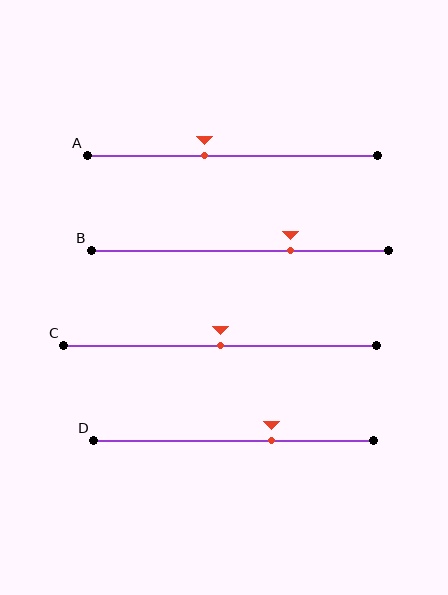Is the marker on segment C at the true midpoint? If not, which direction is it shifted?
Yes, the marker on segment C is at the true midpoint.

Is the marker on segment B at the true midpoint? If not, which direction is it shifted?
No, the marker on segment B is shifted to the right by about 17% of the segment length.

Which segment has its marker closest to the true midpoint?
Segment C has its marker closest to the true midpoint.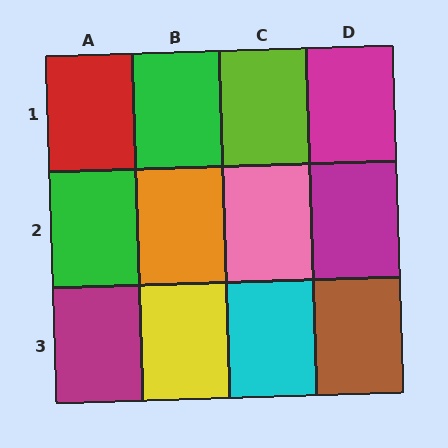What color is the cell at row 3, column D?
Brown.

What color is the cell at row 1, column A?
Red.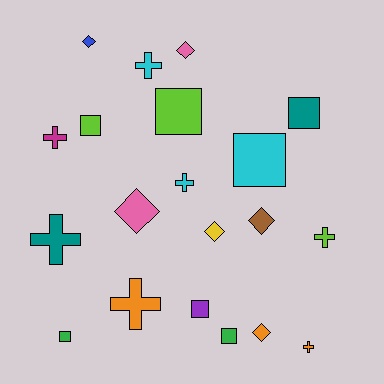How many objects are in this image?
There are 20 objects.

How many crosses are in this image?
There are 7 crosses.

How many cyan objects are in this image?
There are 3 cyan objects.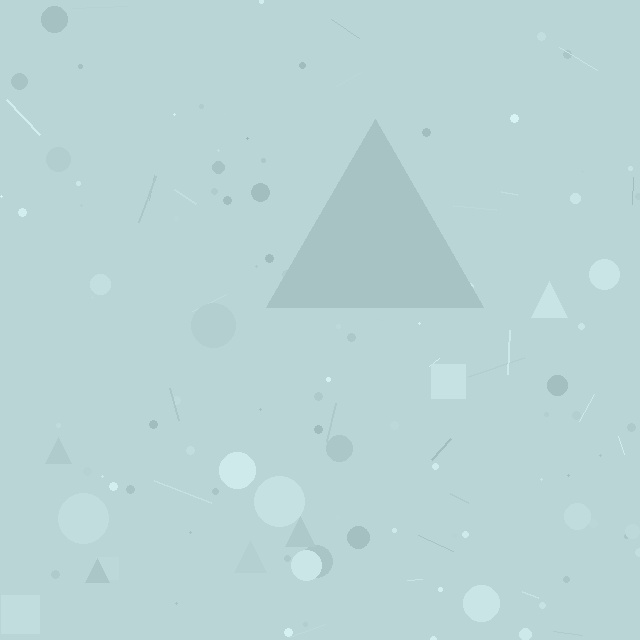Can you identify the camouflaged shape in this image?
The camouflaged shape is a triangle.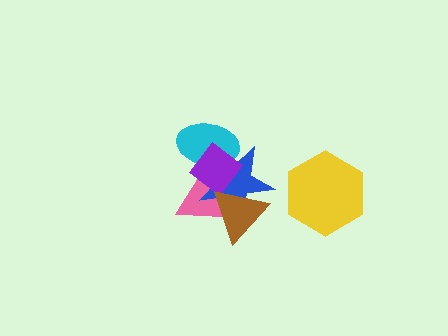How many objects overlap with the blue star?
4 objects overlap with the blue star.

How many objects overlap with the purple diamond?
4 objects overlap with the purple diamond.